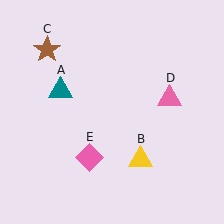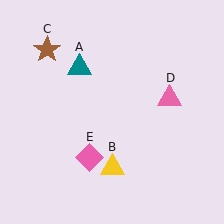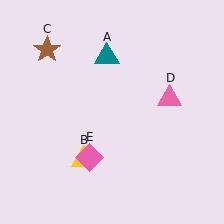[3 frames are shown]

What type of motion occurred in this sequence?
The teal triangle (object A), yellow triangle (object B) rotated clockwise around the center of the scene.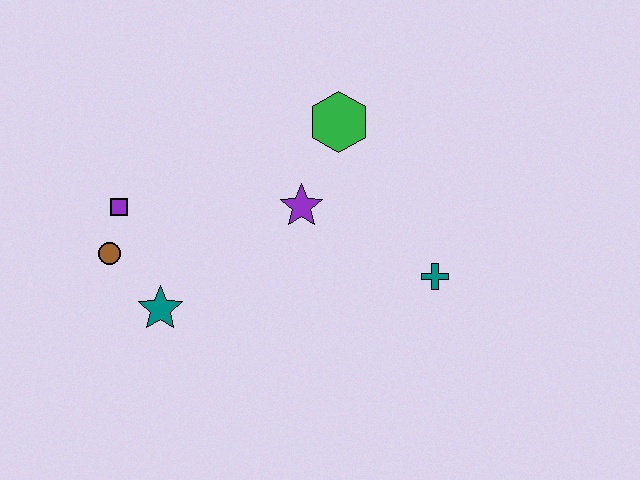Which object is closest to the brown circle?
The purple square is closest to the brown circle.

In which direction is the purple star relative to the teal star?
The purple star is to the right of the teal star.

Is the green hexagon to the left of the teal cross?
Yes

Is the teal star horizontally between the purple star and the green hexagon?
No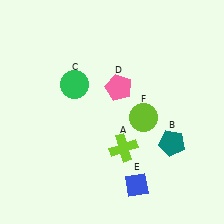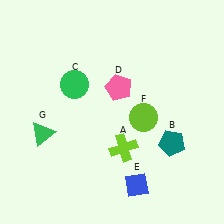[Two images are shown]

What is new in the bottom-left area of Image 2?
A green triangle (G) was added in the bottom-left area of Image 2.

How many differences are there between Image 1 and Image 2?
There is 1 difference between the two images.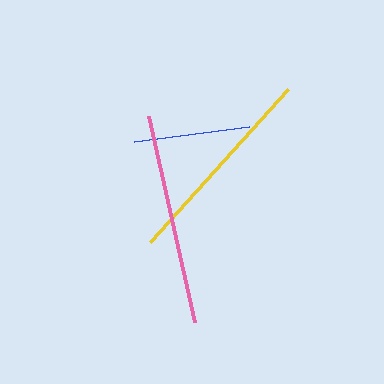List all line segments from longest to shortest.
From longest to shortest: pink, yellow, blue.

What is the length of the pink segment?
The pink segment is approximately 211 pixels long.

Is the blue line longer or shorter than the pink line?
The pink line is longer than the blue line.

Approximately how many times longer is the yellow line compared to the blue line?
The yellow line is approximately 1.8 times the length of the blue line.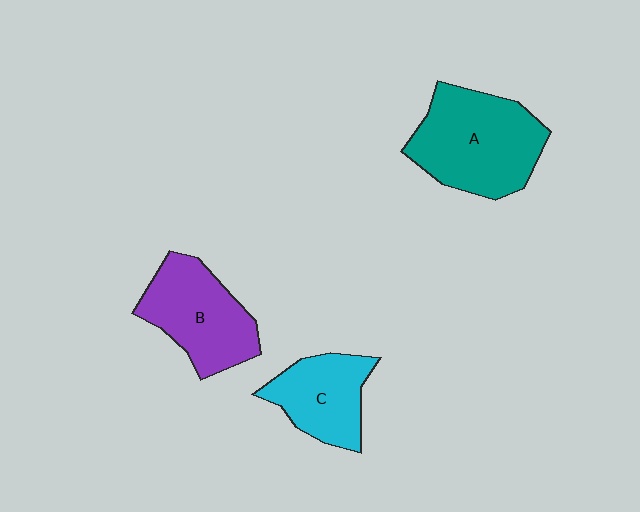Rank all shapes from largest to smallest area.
From largest to smallest: A (teal), B (purple), C (cyan).